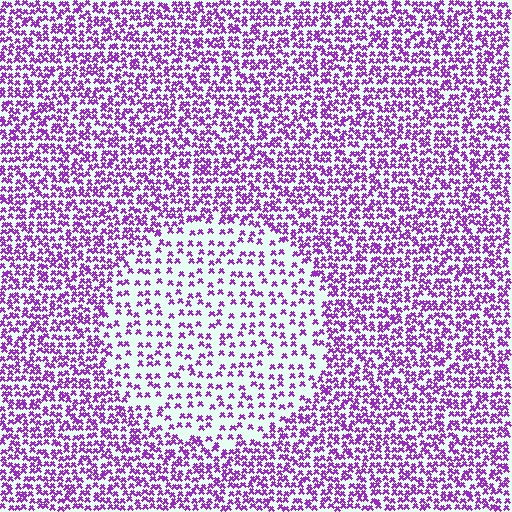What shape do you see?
I see a circle.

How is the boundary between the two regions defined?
The boundary is defined by a change in element density (approximately 2.1x ratio). All elements are the same color, size, and shape.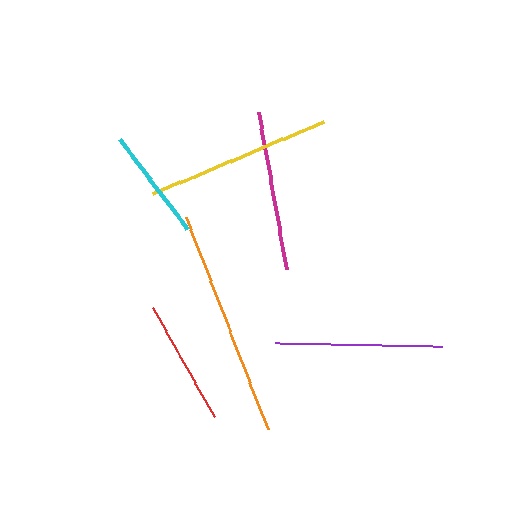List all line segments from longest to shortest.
From longest to shortest: orange, yellow, purple, magenta, red, cyan.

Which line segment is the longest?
The orange line is the longest at approximately 227 pixels.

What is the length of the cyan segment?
The cyan segment is approximately 112 pixels long.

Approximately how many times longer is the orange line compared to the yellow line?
The orange line is approximately 1.2 times the length of the yellow line.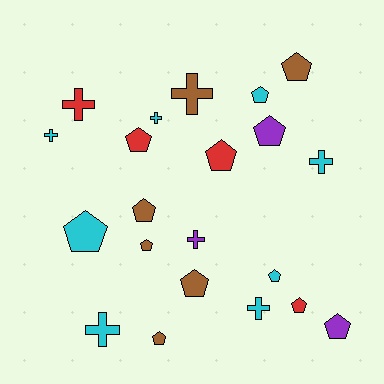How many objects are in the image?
There are 21 objects.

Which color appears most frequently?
Cyan, with 8 objects.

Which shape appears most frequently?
Pentagon, with 13 objects.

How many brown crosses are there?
There is 1 brown cross.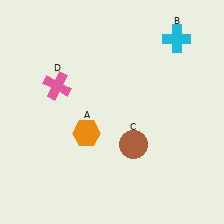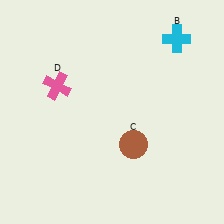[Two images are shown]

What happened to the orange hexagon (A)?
The orange hexagon (A) was removed in Image 2. It was in the bottom-left area of Image 1.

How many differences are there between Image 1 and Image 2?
There is 1 difference between the two images.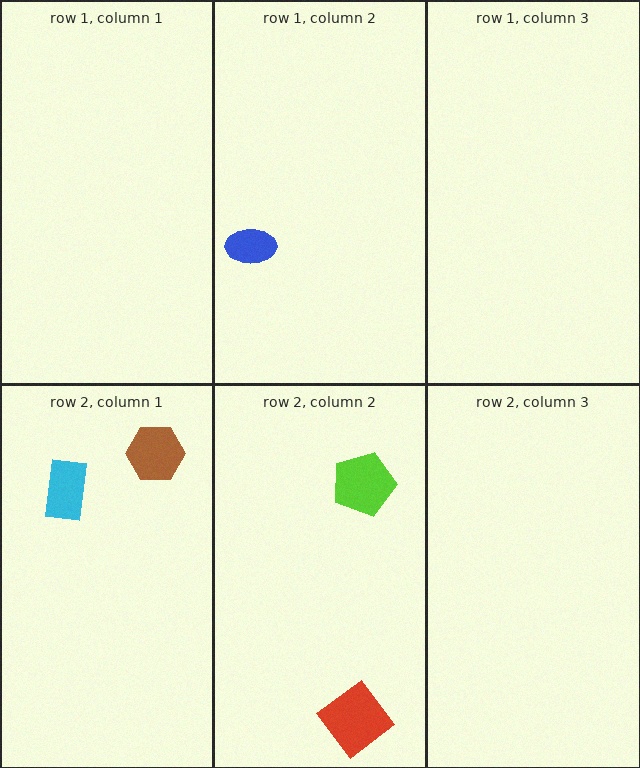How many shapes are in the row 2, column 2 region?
2.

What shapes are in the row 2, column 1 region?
The brown hexagon, the cyan rectangle.